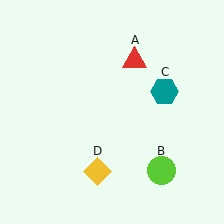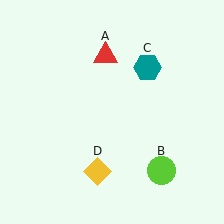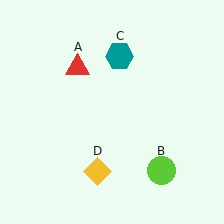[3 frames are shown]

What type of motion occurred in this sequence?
The red triangle (object A), teal hexagon (object C) rotated counterclockwise around the center of the scene.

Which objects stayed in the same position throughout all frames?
Lime circle (object B) and yellow diamond (object D) remained stationary.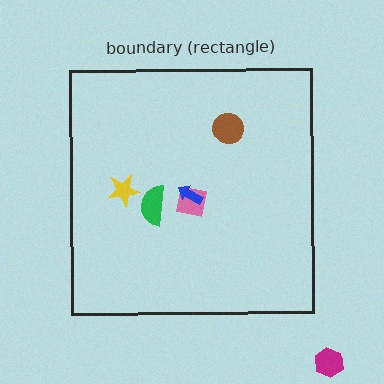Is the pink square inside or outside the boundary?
Inside.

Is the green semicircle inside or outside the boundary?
Inside.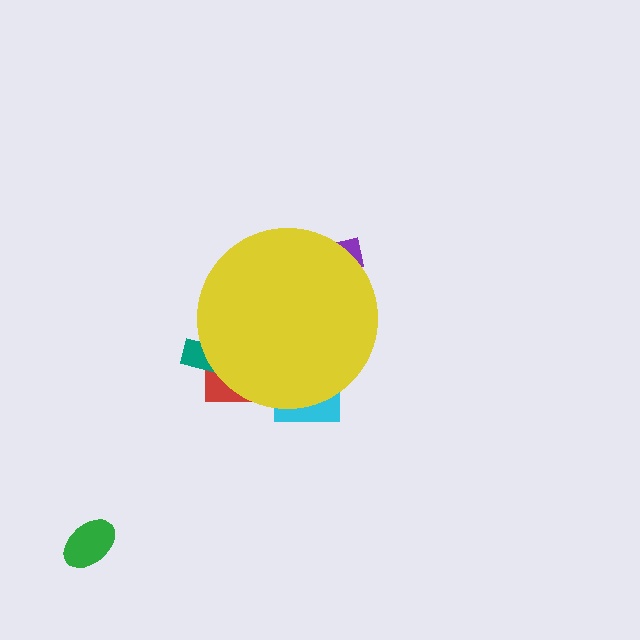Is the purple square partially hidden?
Yes, the purple square is partially hidden behind the yellow circle.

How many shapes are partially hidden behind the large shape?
4 shapes are partially hidden.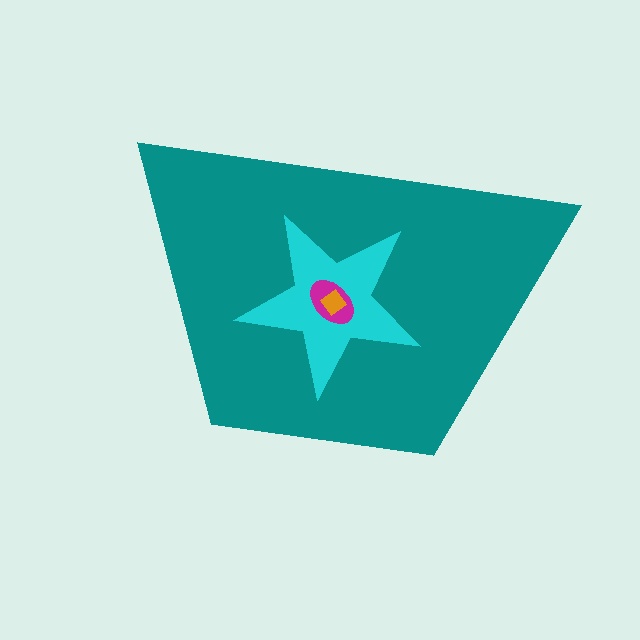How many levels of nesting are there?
4.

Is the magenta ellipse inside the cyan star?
Yes.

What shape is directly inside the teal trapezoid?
The cyan star.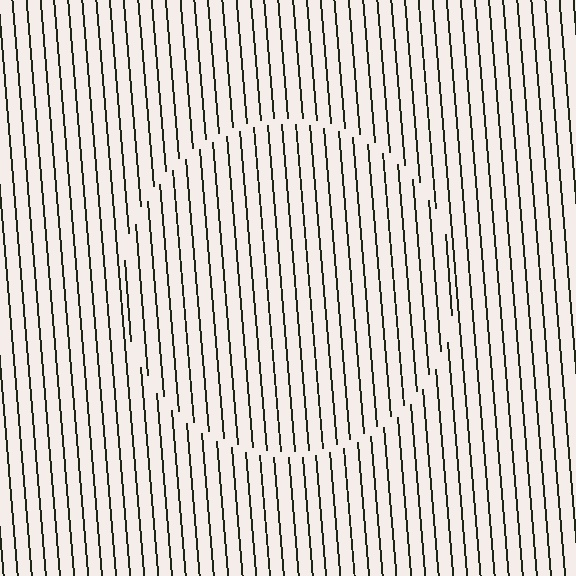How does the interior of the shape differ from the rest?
The interior of the shape contains the same grating, shifted by half a period — the contour is defined by the phase discontinuity where line-ends from the inner and outer gratings abut.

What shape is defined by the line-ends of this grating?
An illusory circle. The interior of the shape contains the same grating, shifted by half a period — the contour is defined by the phase discontinuity where line-ends from the inner and outer gratings abut.